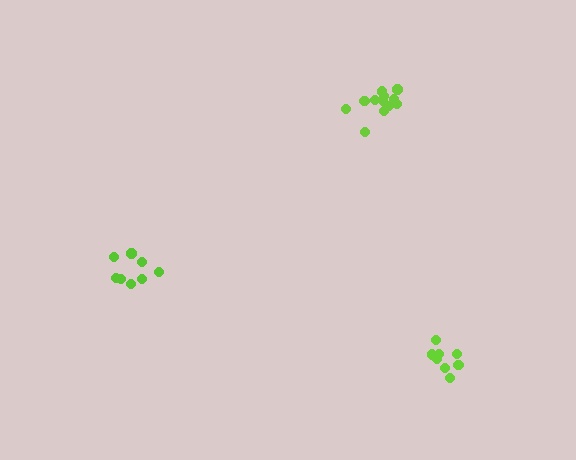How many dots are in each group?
Group 1: 8 dots, Group 2: 8 dots, Group 3: 12 dots (28 total).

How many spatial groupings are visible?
There are 3 spatial groupings.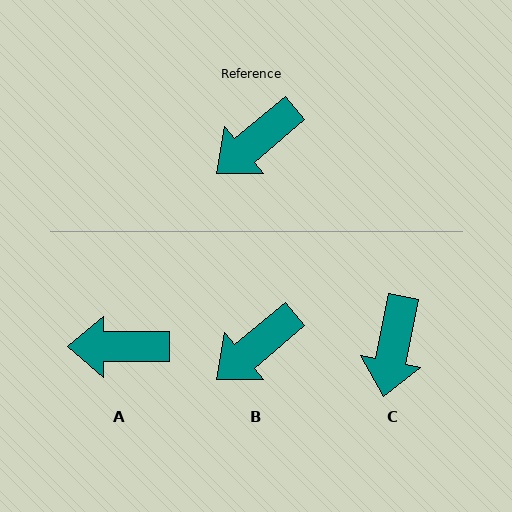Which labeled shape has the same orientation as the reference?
B.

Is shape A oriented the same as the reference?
No, it is off by about 40 degrees.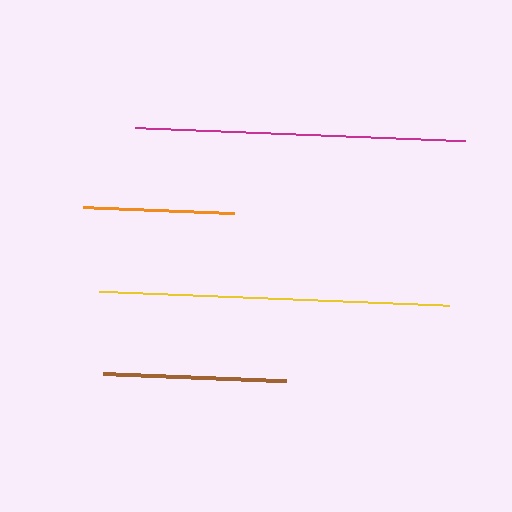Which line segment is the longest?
The yellow line is the longest at approximately 350 pixels.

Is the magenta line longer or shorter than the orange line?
The magenta line is longer than the orange line.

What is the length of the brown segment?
The brown segment is approximately 183 pixels long.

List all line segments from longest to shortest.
From longest to shortest: yellow, magenta, brown, orange.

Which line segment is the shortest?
The orange line is the shortest at approximately 151 pixels.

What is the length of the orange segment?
The orange segment is approximately 151 pixels long.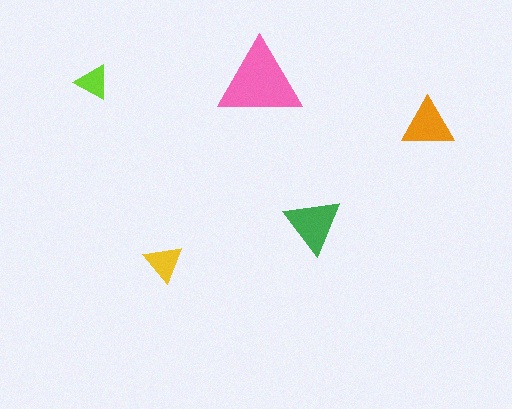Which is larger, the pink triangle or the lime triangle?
The pink one.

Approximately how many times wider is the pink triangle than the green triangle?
About 1.5 times wider.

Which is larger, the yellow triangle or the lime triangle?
The yellow one.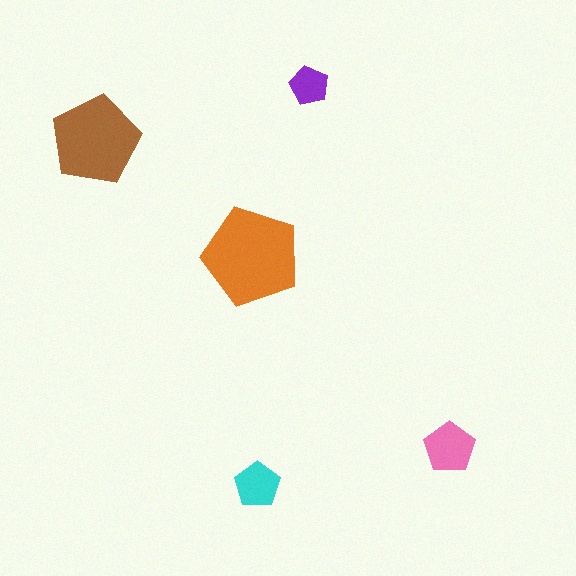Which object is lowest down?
The cyan pentagon is bottommost.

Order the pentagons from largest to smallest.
the orange one, the brown one, the pink one, the cyan one, the purple one.